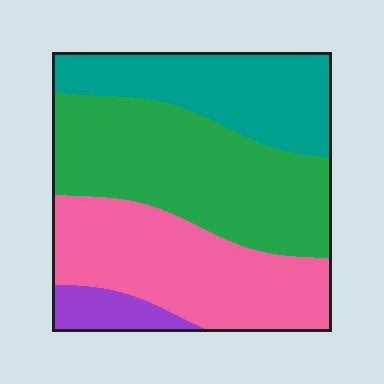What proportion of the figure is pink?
Pink covers 32% of the figure.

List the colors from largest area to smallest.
From largest to smallest: green, pink, teal, purple.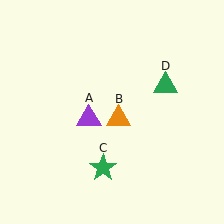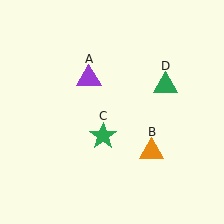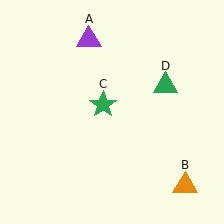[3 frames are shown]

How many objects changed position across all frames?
3 objects changed position: purple triangle (object A), orange triangle (object B), green star (object C).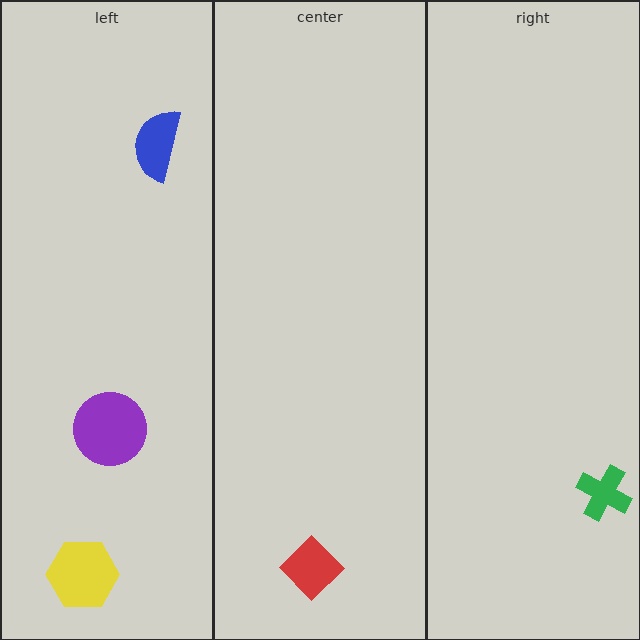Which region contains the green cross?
The right region.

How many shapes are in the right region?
1.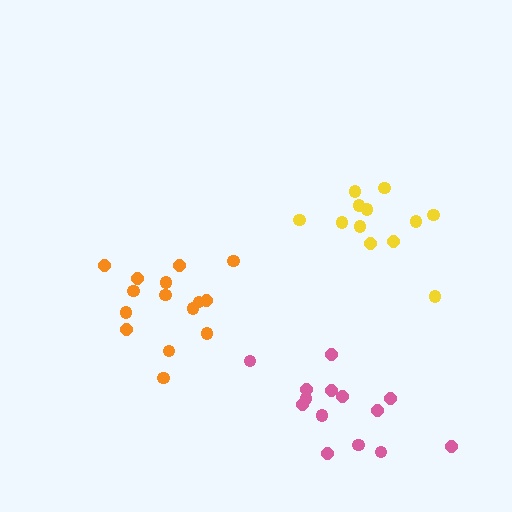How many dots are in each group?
Group 1: 12 dots, Group 2: 15 dots, Group 3: 14 dots (41 total).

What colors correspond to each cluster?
The clusters are colored: yellow, orange, pink.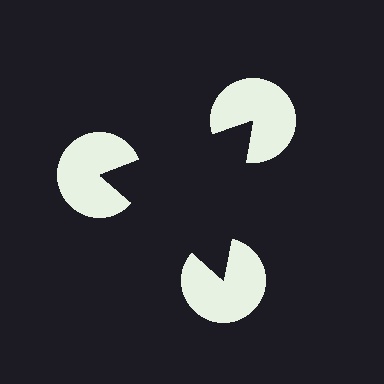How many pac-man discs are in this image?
There are 3 — one at each vertex of the illusory triangle.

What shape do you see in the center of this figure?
An illusory triangle — its edges are inferred from the aligned wedge cuts in the pac-man discs, not physically drawn.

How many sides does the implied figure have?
3 sides.